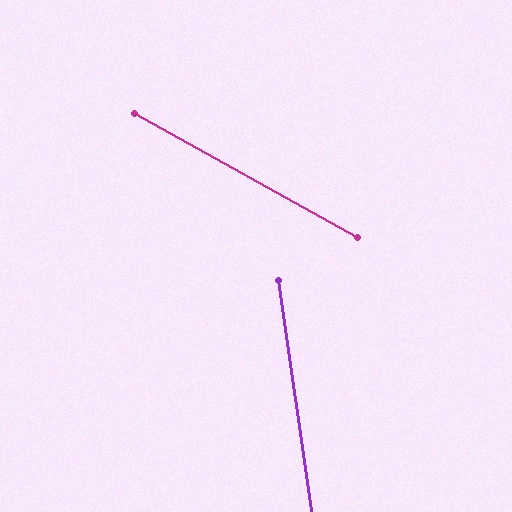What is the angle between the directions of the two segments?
Approximately 53 degrees.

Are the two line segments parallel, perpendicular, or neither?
Neither parallel nor perpendicular — they differ by about 53°.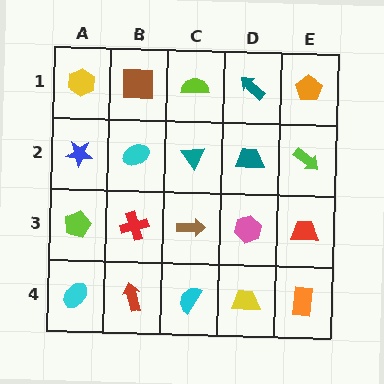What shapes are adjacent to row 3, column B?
A cyan ellipse (row 2, column B), a red arrow (row 4, column B), a lime pentagon (row 3, column A), a brown arrow (row 3, column C).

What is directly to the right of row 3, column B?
A brown arrow.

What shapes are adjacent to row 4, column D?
A pink hexagon (row 3, column D), a cyan semicircle (row 4, column C), an orange rectangle (row 4, column E).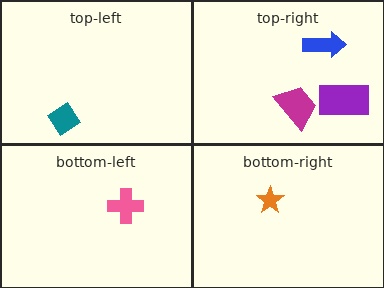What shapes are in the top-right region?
The purple rectangle, the blue arrow, the magenta trapezoid.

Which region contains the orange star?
The bottom-right region.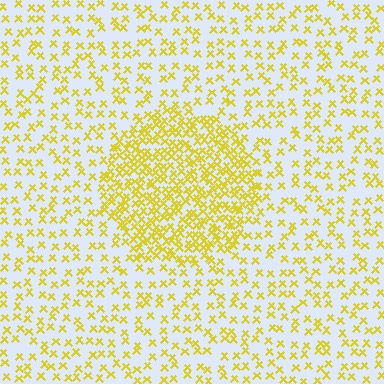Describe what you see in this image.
The image contains small yellow elements arranged at two different densities. A circle-shaped region is visible where the elements are more densely packed than the surrounding area.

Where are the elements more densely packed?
The elements are more densely packed inside the circle boundary.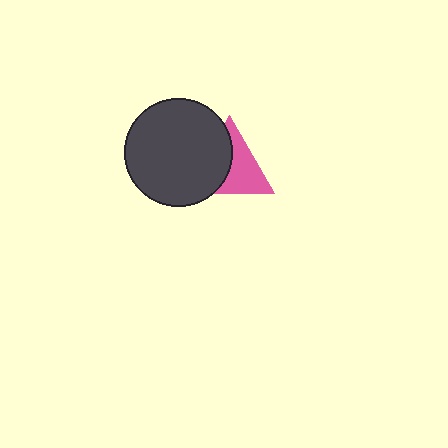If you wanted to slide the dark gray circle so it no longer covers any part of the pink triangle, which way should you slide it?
Slide it left — that is the most direct way to separate the two shapes.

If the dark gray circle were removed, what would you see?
You would see the complete pink triangle.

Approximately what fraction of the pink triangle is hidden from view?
Roughly 47% of the pink triangle is hidden behind the dark gray circle.